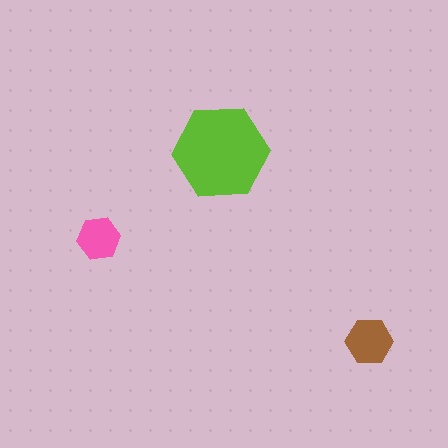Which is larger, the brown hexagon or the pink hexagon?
The brown one.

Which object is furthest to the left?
The pink hexagon is leftmost.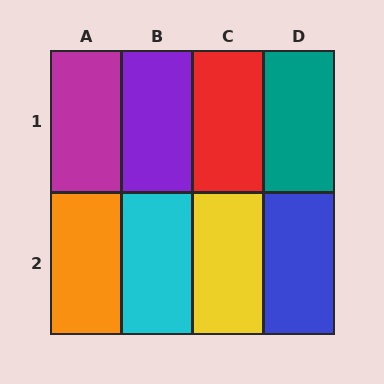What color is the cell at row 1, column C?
Red.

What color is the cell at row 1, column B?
Purple.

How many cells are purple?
1 cell is purple.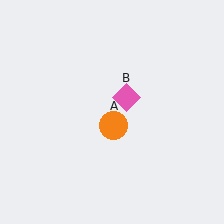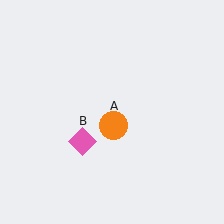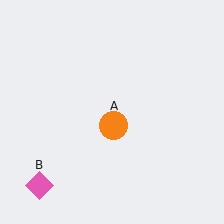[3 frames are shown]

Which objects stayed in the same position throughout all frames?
Orange circle (object A) remained stationary.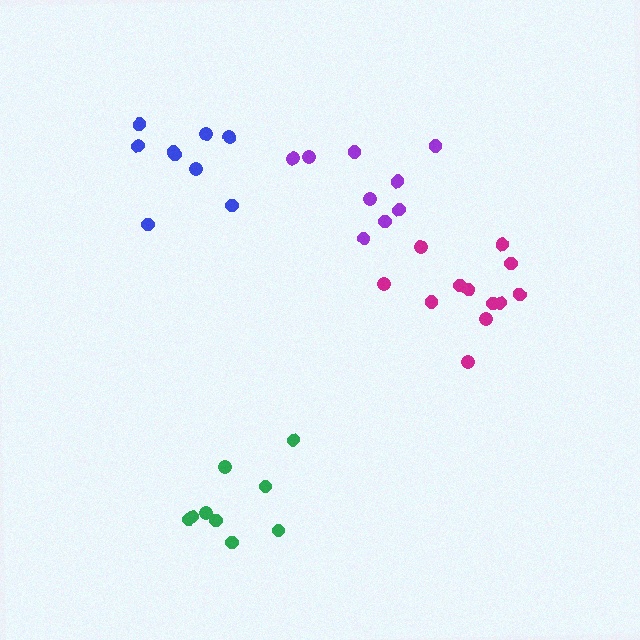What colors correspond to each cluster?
The clusters are colored: purple, magenta, blue, green.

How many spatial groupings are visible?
There are 4 spatial groupings.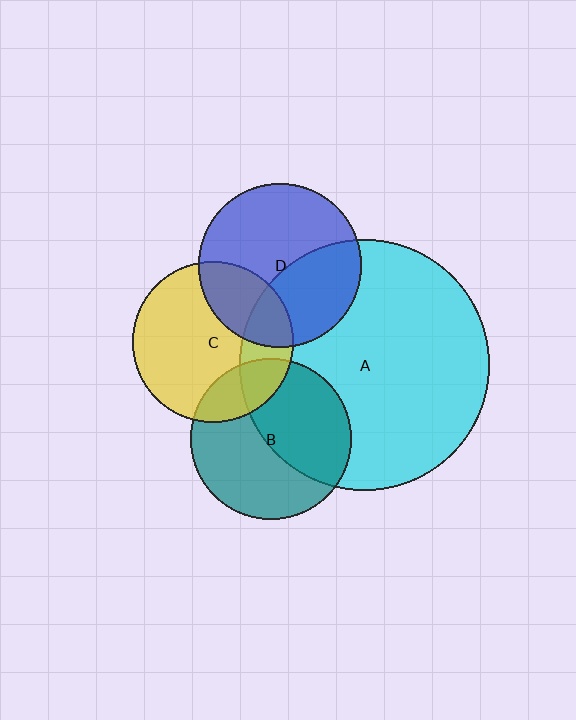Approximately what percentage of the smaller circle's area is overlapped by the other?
Approximately 40%.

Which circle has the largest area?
Circle A (cyan).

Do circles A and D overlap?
Yes.